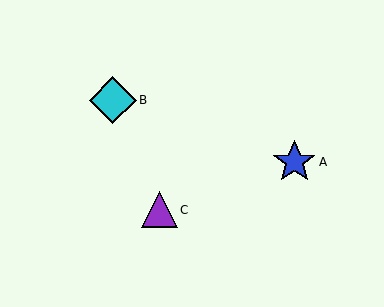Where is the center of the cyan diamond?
The center of the cyan diamond is at (113, 100).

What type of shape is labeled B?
Shape B is a cyan diamond.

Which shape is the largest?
The cyan diamond (labeled B) is the largest.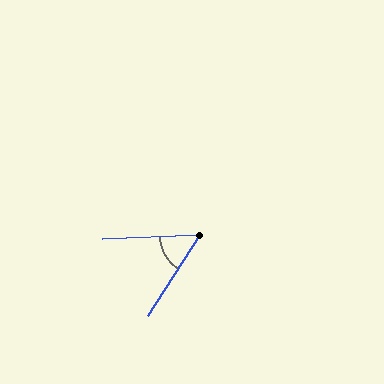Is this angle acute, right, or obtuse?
It is acute.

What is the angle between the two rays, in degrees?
Approximately 55 degrees.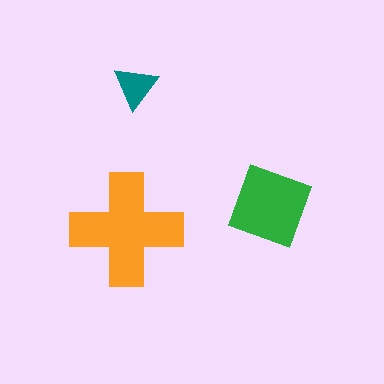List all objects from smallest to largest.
The teal triangle, the green diamond, the orange cross.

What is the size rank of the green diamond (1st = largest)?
2nd.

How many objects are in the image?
There are 3 objects in the image.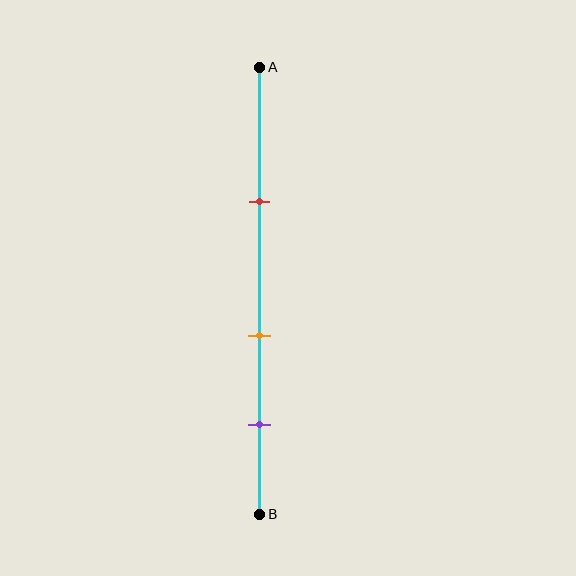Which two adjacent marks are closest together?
The orange and purple marks are the closest adjacent pair.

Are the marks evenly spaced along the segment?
Yes, the marks are approximately evenly spaced.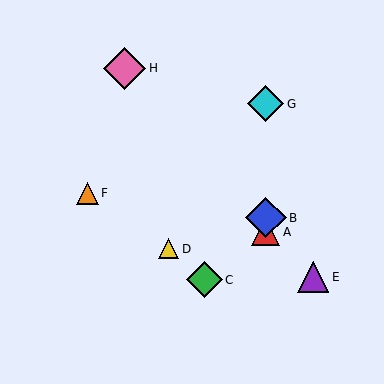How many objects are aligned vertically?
3 objects (A, B, G) are aligned vertically.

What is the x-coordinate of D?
Object D is at x≈169.